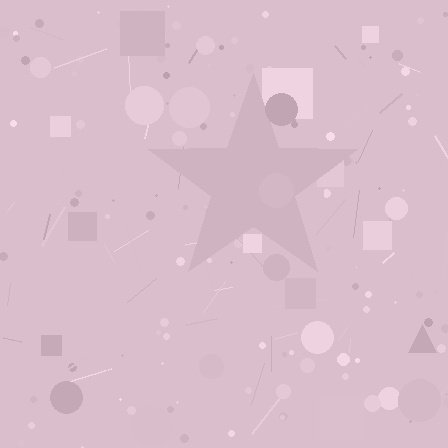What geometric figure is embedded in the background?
A star is embedded in the background.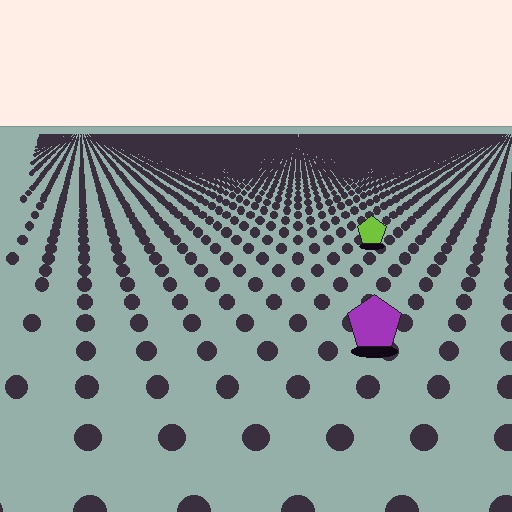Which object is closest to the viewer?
The purple pentagon is closest. The texture marks near it are larger and more spread out.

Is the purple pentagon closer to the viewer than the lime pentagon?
Yes. The purple pentagon is closer — you can tell from the texture gradient: the ground texture is coarser near it.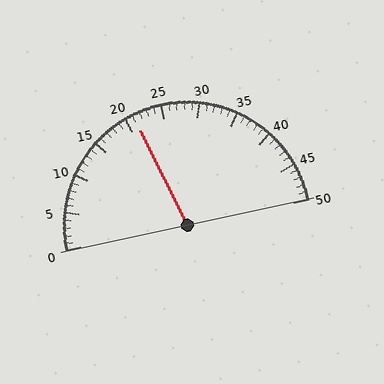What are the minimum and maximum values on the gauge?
The gauge ranges from 0 to 50.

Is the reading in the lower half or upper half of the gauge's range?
The reading is in the lower half of the range (0 to 50).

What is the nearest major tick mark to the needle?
The nearest major tick mark is 20.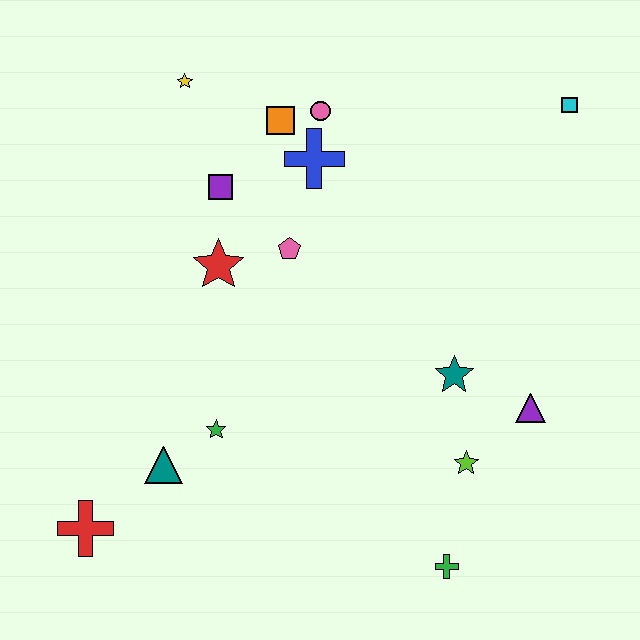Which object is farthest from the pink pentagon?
The green cross is farthest from the pink pentagon.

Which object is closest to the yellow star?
The orange square is closest to the yellow star.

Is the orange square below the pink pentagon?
No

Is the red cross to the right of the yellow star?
No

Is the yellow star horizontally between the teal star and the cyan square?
No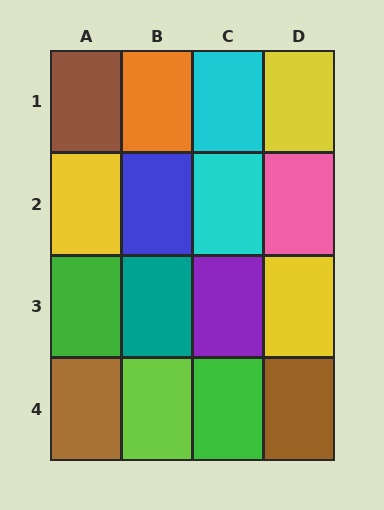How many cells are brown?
3 cells are brown.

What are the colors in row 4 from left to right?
Brown, lime, green, brown.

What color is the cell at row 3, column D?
Yellow.